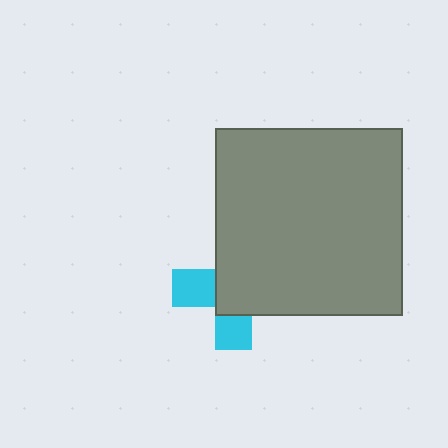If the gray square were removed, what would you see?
You would see the complete cyan cross.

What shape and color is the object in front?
The object in front is a gray square.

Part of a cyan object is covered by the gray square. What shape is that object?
It is a cross.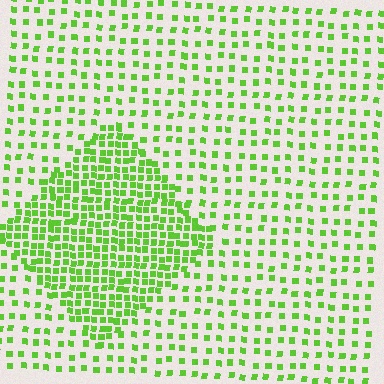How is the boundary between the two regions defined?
The boundary is defined by a change in element density (approximately 2.3x ratio). All elements are the same color, size, and shape.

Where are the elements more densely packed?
The elements are more densely packed inside the diamond boundary.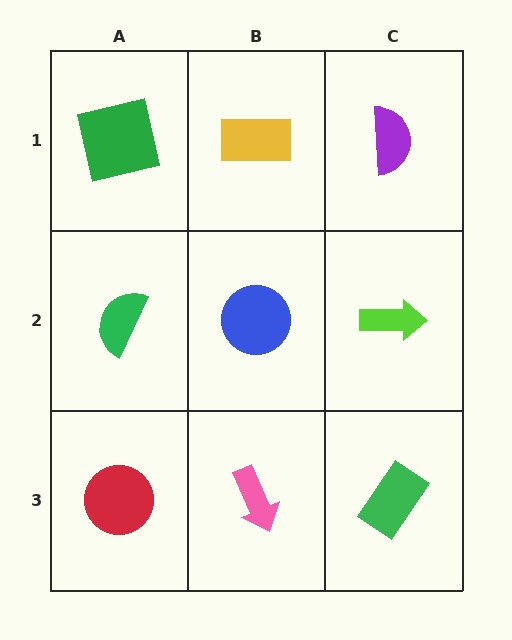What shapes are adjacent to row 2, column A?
A green square (row 1, column A), a red circle (row 3, column A), a blue circle (row 2, column B).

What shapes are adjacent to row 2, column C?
A purple semicircle (row 1, column C), a green rectangle (row 3, column C), a blue circle (row 2, column B).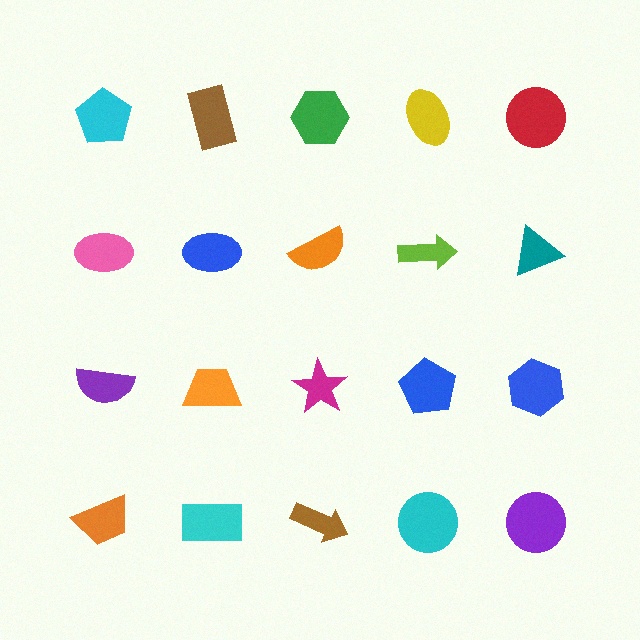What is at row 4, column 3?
A brown arrow.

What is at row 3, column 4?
A blue pentagon.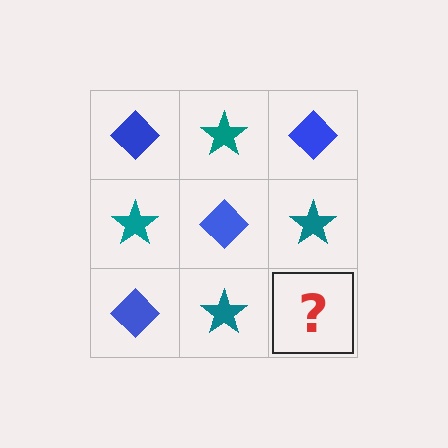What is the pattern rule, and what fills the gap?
The rule is that it alternates blue diamond and teal star in a checkerboard pattern. The gap should be filled with a blue diamond.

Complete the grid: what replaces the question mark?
The question mark should be replaced with a blue diamond.